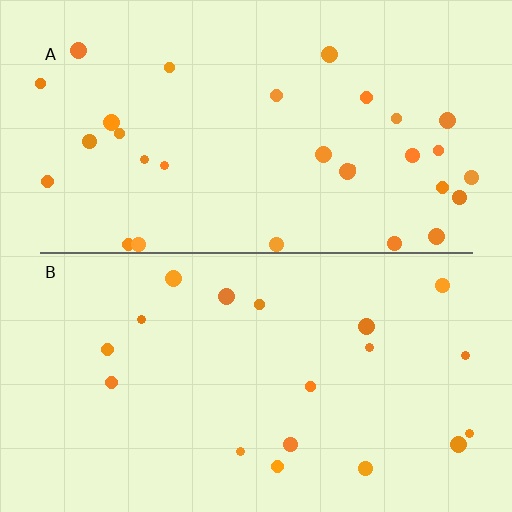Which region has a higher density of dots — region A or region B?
A (the top).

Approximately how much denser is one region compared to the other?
Approximately 1.6× — region A over region B.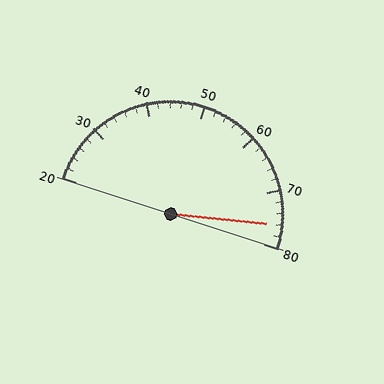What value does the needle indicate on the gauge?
The needle indicates approximately 76.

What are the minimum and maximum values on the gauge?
The gauge ranges from 20 to 80.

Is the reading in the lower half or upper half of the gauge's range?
The reading is in the upper half of the range (20 to 80).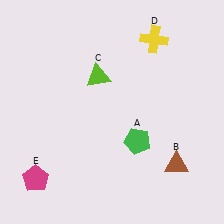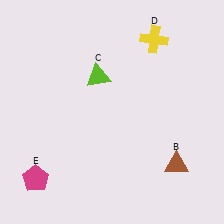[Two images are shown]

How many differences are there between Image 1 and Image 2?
There is 1 difference between the two images.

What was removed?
The green pentagon (A) was removed in Image 2.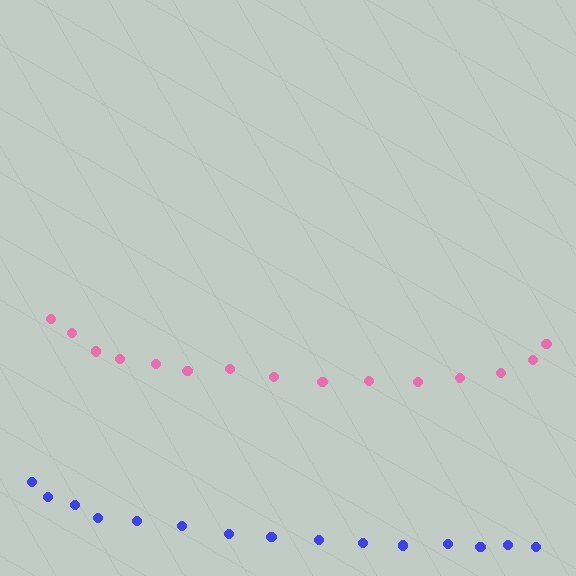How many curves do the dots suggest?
There are 2 distinct paths.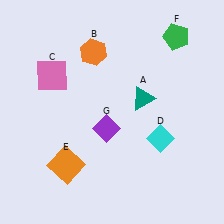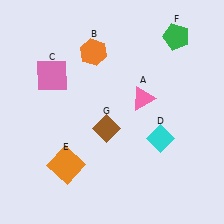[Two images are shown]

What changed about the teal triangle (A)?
In Image 1, A is teal. In Image 2, it changed to pink.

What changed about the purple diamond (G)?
In Image 1, G is purple. In Image 2, it changed to brown.